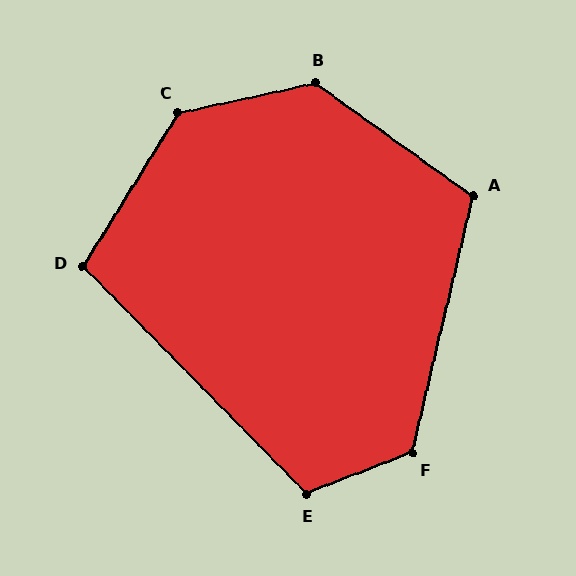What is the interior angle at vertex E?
Approximately 113 degrees (obtuse).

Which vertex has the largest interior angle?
C, at approximately 134 degrees.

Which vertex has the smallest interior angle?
D, at approximately 104 degrees.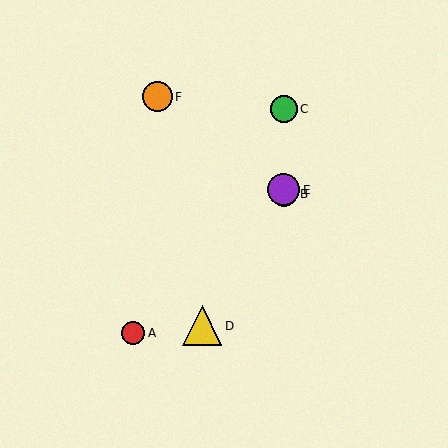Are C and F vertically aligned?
No, C is at x≈284 and F is at x≈157.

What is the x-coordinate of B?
Object B is at x≈284.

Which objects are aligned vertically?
Objects B, C, E are aligned vertically.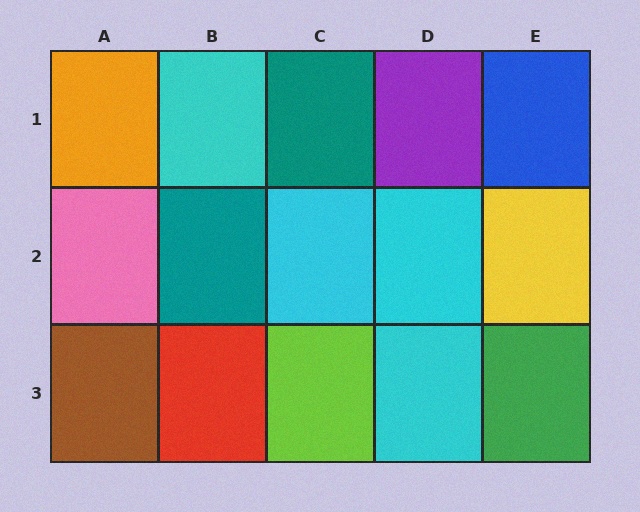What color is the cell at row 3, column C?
Lime.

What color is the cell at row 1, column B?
Cyan.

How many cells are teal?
2 cells are teal.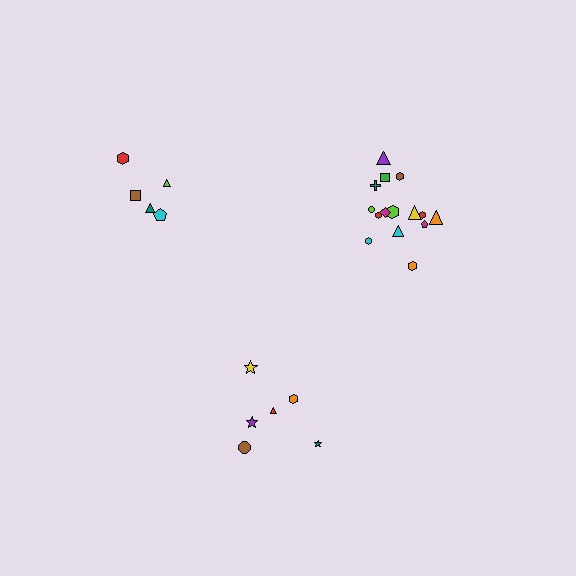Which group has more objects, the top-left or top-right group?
The top-right group.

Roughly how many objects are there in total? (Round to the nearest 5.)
Roughly 25 objects in total.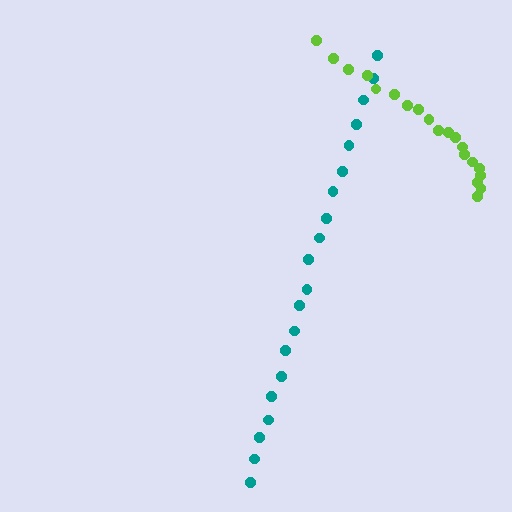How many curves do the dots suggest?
There are 2 distinct paths.